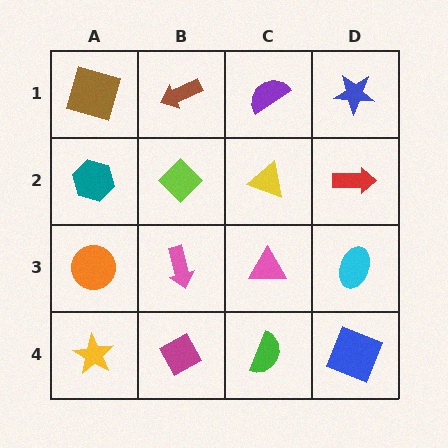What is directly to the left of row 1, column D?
A purple semicircle.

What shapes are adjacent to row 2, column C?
A purple semicircle (row 1, column C), a pink triangle (row 3, column C), a lime diamond (row 2, column B), a red arrow (row 2, column D).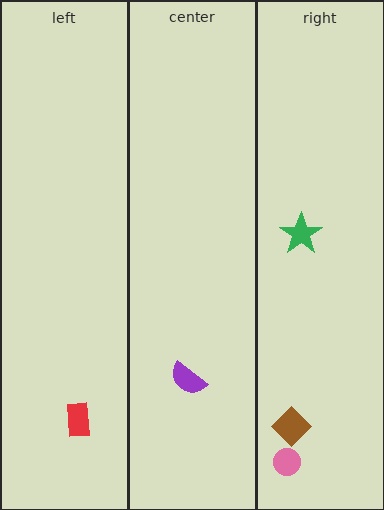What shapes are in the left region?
The red rectangle.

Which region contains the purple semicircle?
The center region.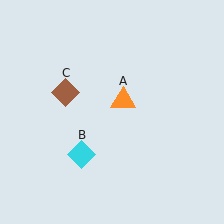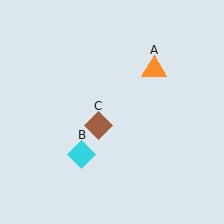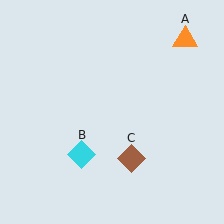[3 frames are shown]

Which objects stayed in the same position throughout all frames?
Cyan diamond (object B) remained stationary.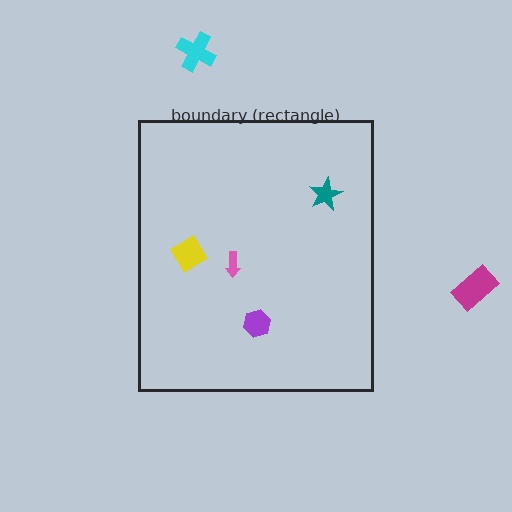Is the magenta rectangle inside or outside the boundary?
Outside.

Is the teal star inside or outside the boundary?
Inside.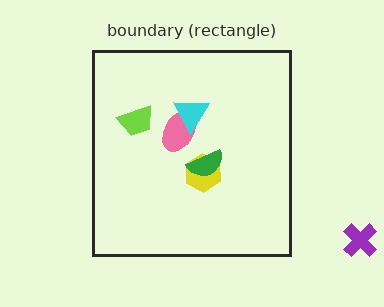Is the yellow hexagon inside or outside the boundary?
Inside.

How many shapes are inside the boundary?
5 inside, 1 outside.